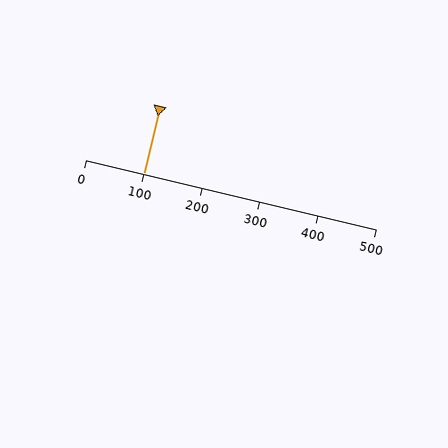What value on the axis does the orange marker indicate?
The marker indicates approximately 100.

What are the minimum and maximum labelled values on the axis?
The axis runs from 0 to 500.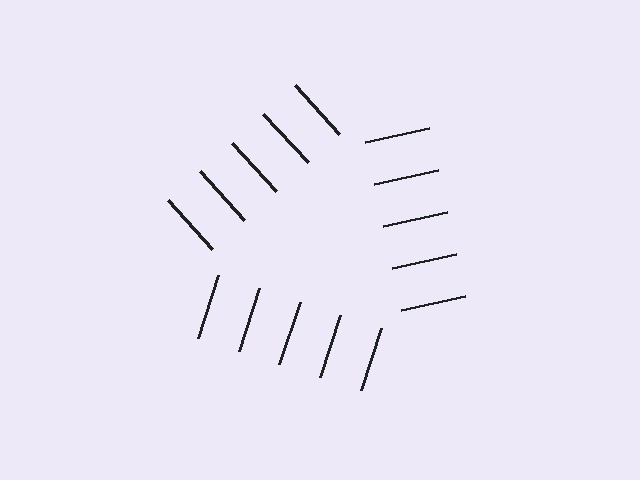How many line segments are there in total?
15 — 5 along each of the 3 edges.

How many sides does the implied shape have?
3 sides — the line-ends trace a triangle.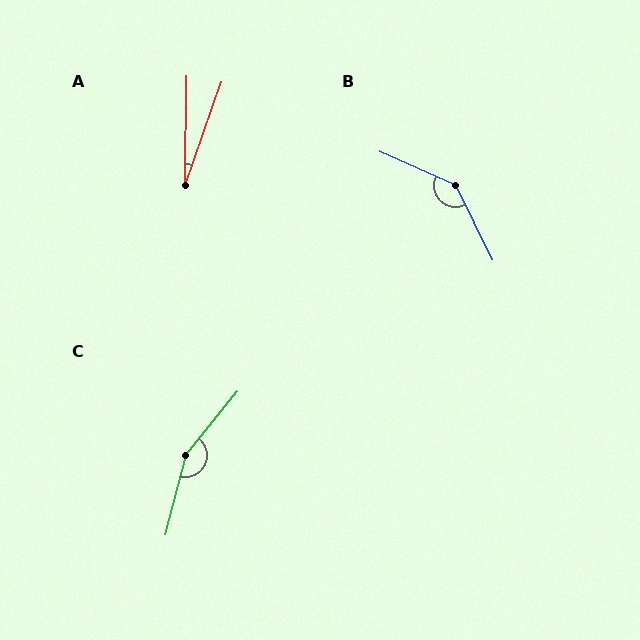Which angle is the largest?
C, at approximately 155 degrees.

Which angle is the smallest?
A, at approximately 19 degrees.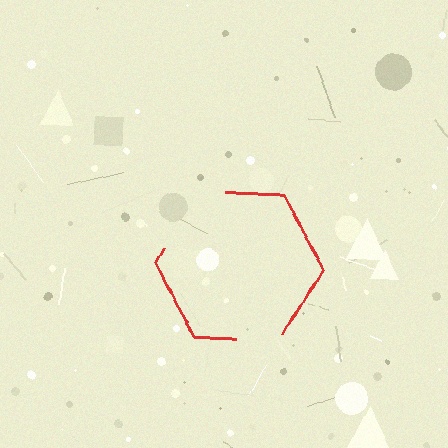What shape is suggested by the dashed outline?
The dashed outline suggests a hexagon.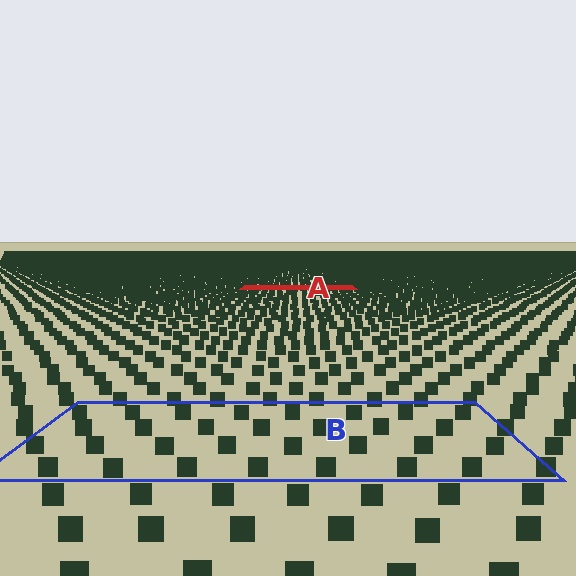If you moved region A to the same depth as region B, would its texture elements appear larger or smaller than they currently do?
They would appear larger. At a closer depth, the same texture elements are projected at a bigger on-screen size.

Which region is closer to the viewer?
Region B is closer. The texture elements there are larger and more spread out.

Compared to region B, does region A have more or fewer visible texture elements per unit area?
Region A has more texture elements per unit area — they are packed more densely because it is farther away.